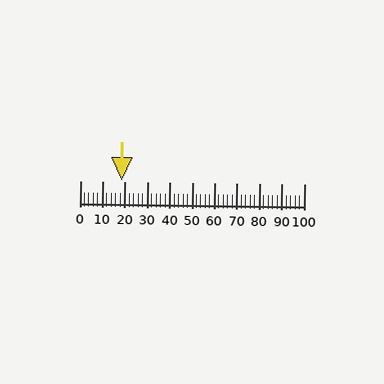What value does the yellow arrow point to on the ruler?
The yellow arrow points to approximately 18.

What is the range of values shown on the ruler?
The ruler shows values from 0 to 100.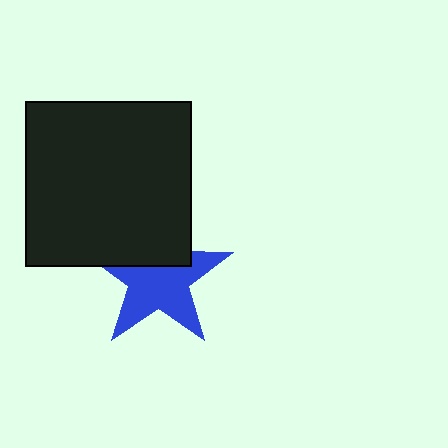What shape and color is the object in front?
The object in front is a black square.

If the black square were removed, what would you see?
You would see the complete blue star.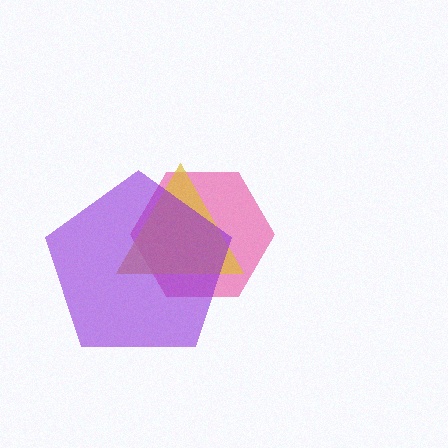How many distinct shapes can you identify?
There are 3 distinct shapes: a pink hexagon, a yellow triangle, a purple pentagon.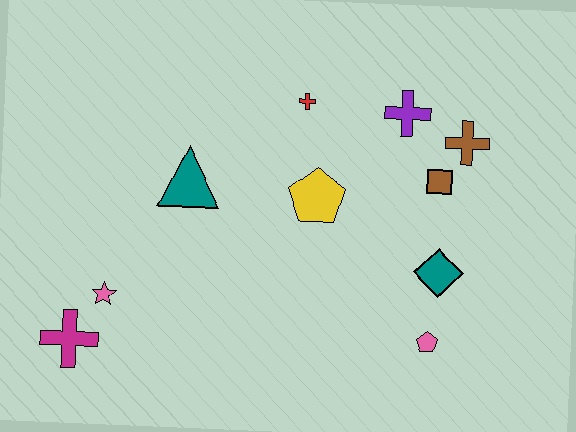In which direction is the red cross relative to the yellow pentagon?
The red cross is above the yellow pentagon.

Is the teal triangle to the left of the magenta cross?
No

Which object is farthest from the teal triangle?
The pink pentagon is farthest from the teal triangle.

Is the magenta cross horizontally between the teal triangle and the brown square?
No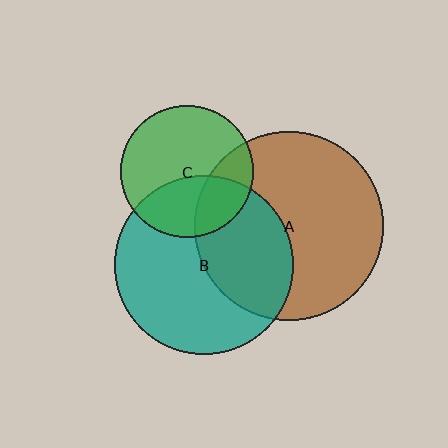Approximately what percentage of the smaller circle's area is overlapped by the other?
Approximately 35%.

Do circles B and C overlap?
Yes.